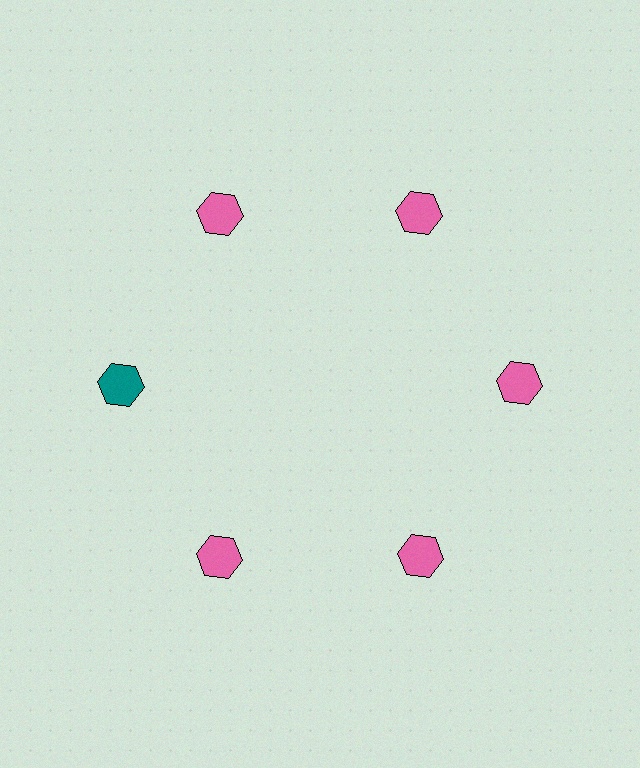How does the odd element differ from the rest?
It has a different color: teal instead of pink.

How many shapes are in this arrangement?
There are 6 shapes arranged in a ring pattern.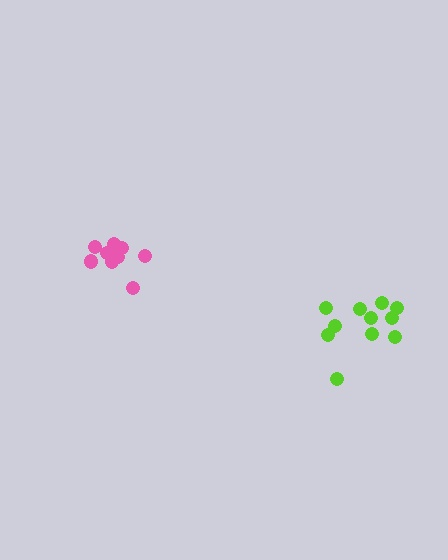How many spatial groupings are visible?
There are 2 spatial groupings.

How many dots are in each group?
Group 1: 9 dots, Group 2: 11 dots (20 total).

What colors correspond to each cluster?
The clusters are colored: pink, lime.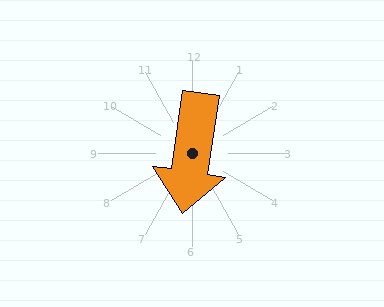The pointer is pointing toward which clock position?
Roughly 6 o'clock.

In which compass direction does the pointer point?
South.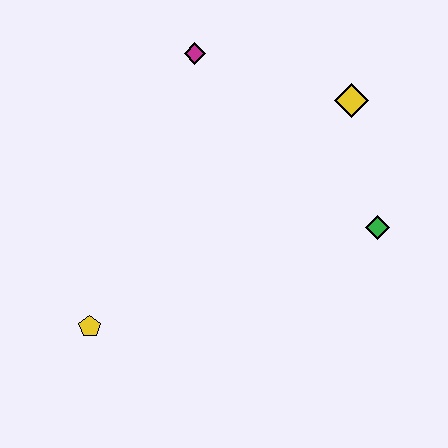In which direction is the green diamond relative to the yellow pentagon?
The green diamond is to the right of the yellow pentagon.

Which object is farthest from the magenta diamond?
The yellow pentagon is farthest from the magenta diamond.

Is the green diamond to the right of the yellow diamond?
Yes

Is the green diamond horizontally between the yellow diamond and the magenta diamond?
No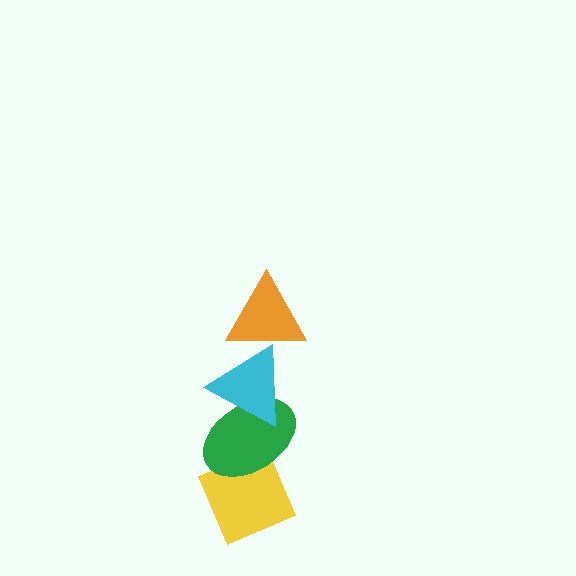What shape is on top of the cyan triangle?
The orange triangle is on top of the cyan triangle.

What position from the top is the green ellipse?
The green ellipse is 3rd from the top.